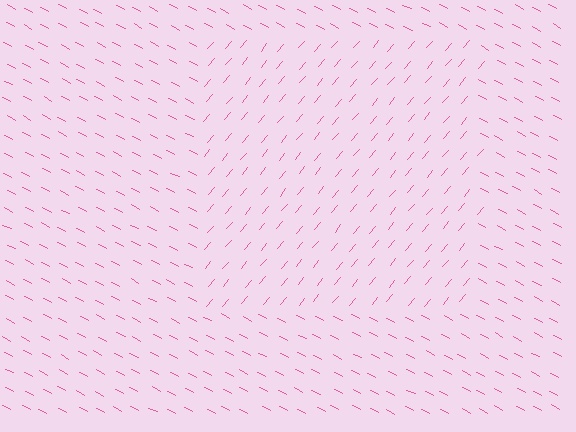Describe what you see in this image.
The image is filled with small pink line segments. A rectangle region in the image has lines oriented differently from the surrounding lines, creating a visible texture boundary.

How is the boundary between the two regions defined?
The boundary is defined purely by a change in line orientation (approximately 77 degrees difference). All lines are the same color and thickness.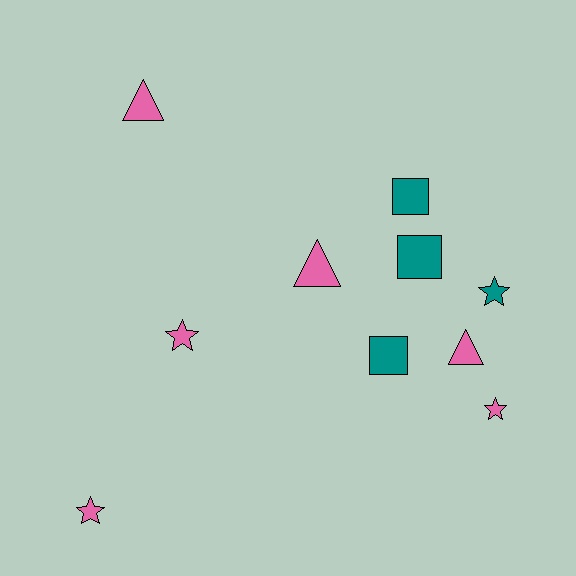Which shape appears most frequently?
Star, with 4 objects.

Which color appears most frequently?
Pink, with 6 objects.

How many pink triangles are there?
There are 3 pink triangles.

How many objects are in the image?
There are 10 objects.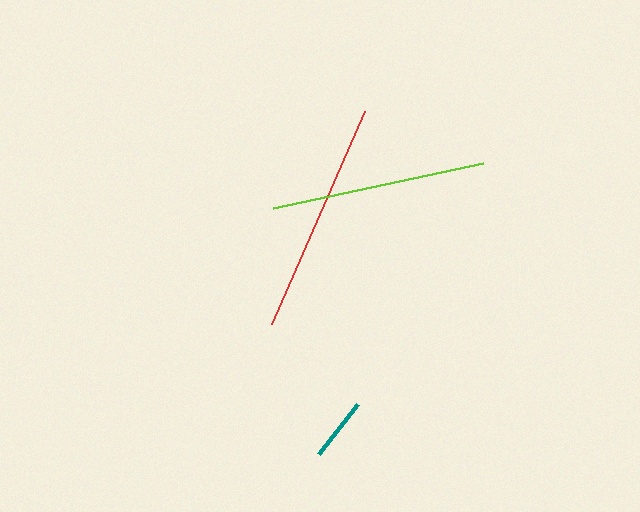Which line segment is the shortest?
The teal line is the shortest at approximately 63 pixels.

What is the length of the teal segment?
The teal segment is approximately 63 pixels long.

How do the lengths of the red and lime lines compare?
The red and lime lines are approximately the same length.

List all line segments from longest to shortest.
From longest to shortest: red, lime, teal.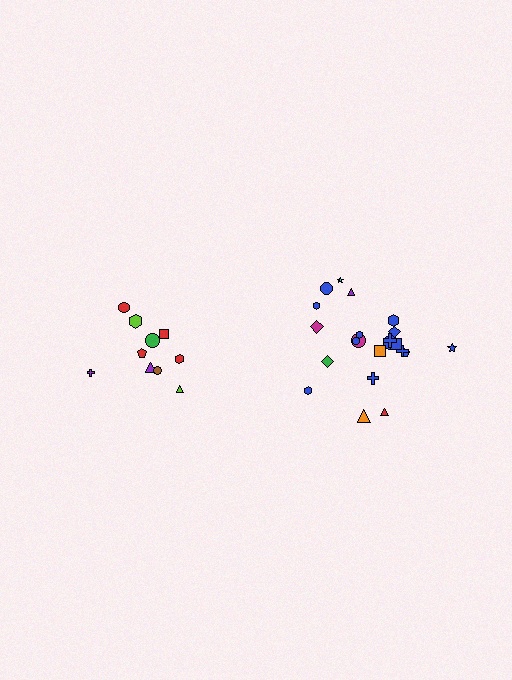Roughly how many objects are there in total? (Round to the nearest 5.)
Roughly 30 objects in total.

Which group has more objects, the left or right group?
The right group.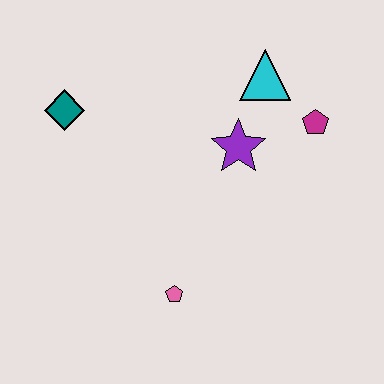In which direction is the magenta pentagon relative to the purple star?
The magenta pentagon is to the right of the purple star.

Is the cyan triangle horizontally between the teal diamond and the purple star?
No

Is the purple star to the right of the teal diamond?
Yes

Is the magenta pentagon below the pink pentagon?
No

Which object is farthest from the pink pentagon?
The cyan triangle is farthest from the pink pentagon.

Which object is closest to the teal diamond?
The purple star is closest to the teal diamond.